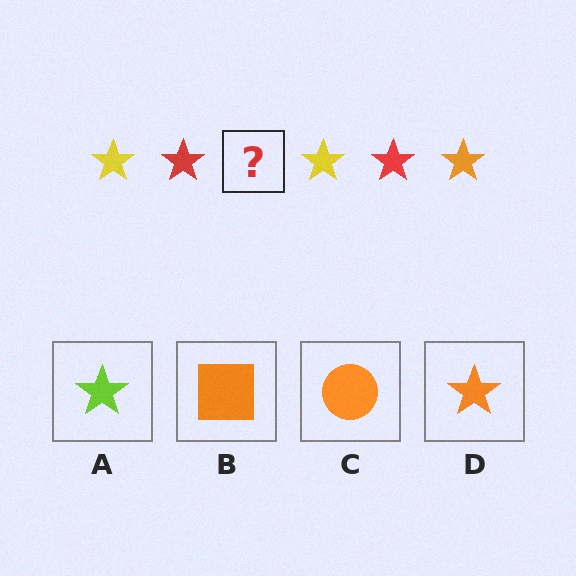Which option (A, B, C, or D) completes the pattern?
D.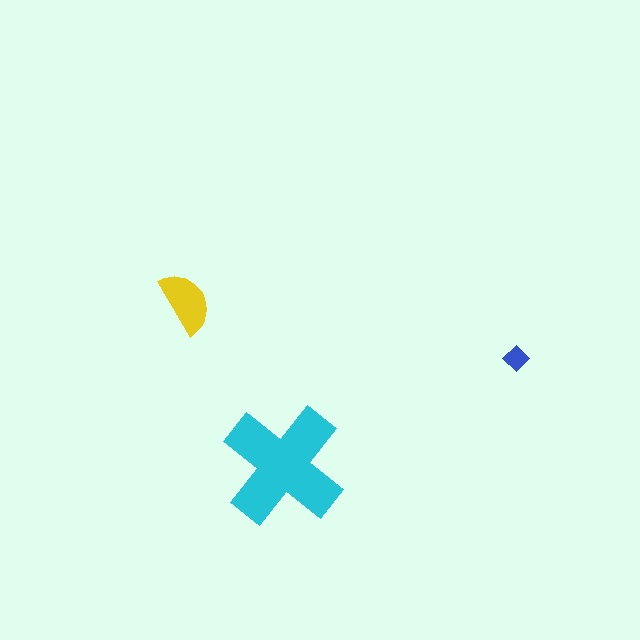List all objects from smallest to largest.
The blue diamond, the yellow semicircle, the cyan cross.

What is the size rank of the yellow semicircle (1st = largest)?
2nd.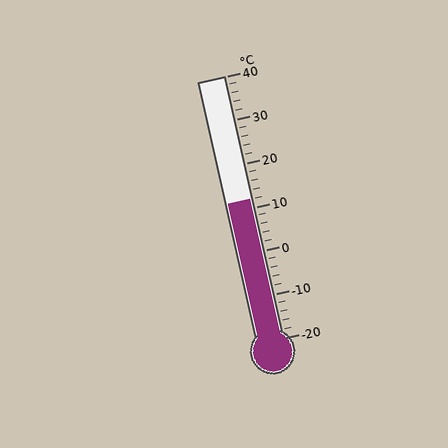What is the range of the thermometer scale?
The thermometer scale ranges from -20°C to 40°C.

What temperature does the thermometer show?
The thermometer shows approximately 12°C.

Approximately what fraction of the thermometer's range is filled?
The thermometer is filled to approximately 55% of its range.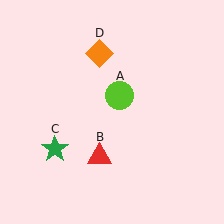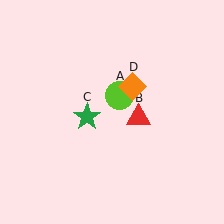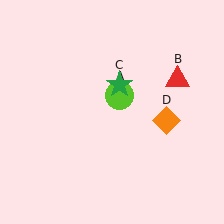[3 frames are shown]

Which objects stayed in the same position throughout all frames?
Lime circle (object A) remained stationary.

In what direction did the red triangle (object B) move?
The red triangle (object B) moved up and to the right.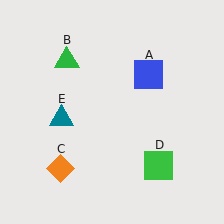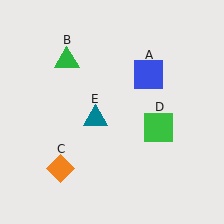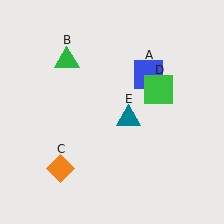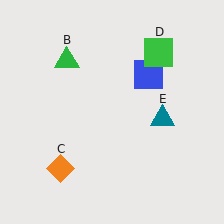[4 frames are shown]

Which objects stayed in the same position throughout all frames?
Blue square (object A) and green triangle (object B) and orange diamond (object C) remained stationary.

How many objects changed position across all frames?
2 objects changed position: green square (object D), teal triangle (object E).